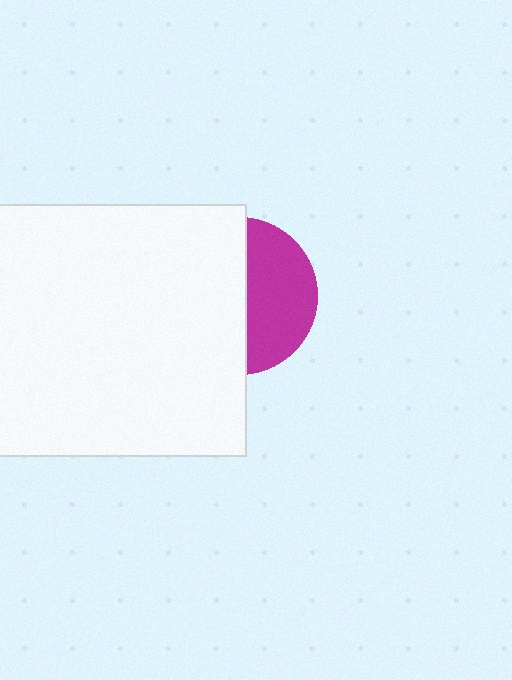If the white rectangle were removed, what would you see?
You would see the complete magenta circle.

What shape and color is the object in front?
The object in front is a white rectangle.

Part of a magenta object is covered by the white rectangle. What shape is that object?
It is a circle.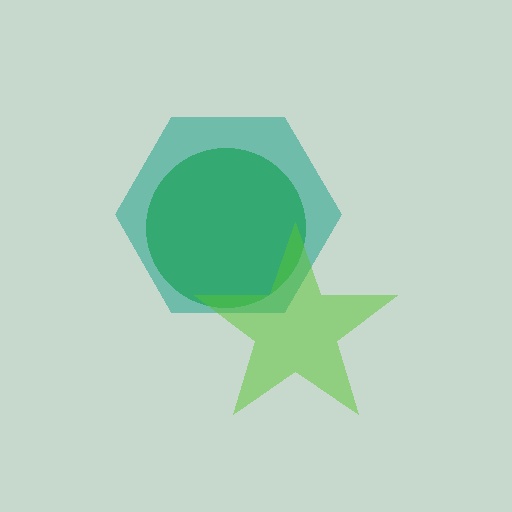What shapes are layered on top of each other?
The layered shapes are: a green circle, a teal hexagon, a lime star.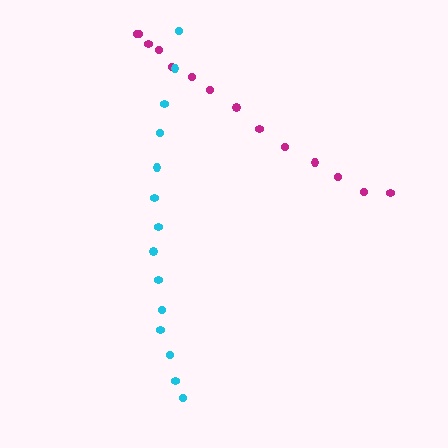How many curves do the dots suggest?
There are 2 distinct paths.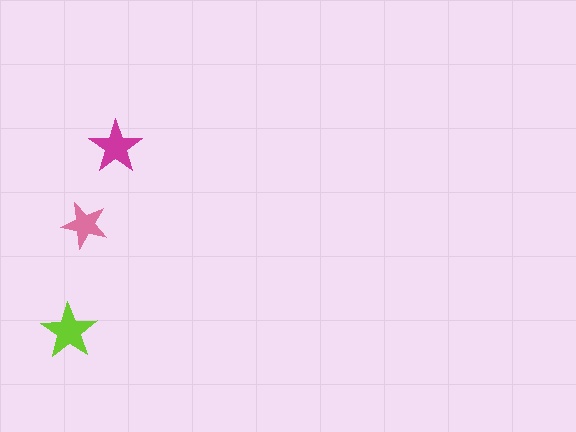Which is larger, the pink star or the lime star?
The lime one.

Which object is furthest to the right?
The magenta star is rightmost.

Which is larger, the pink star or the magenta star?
The magenta one.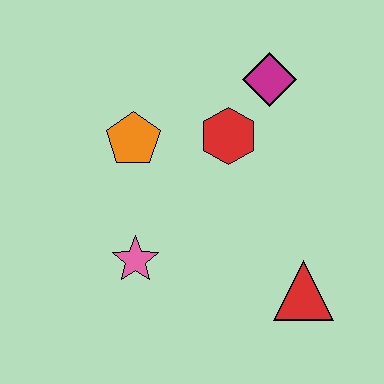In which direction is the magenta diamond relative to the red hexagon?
The magenta diamond is above the red hexagon.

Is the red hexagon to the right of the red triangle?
No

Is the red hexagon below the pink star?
No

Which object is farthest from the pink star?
The magenta diamond is farthest from the pink star.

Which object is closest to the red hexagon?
The magenta diamond is closest to the red hexagon.